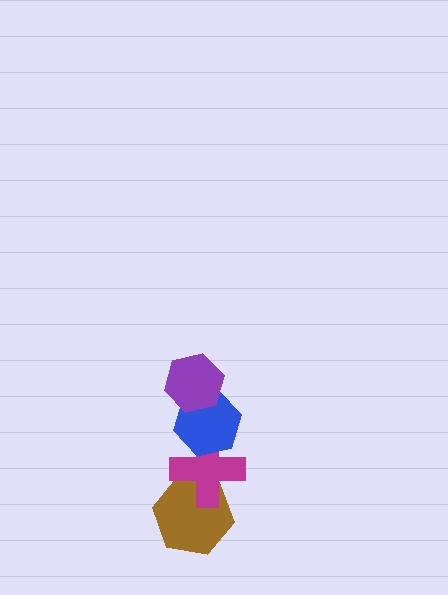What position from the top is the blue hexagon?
The blue hexagon is 2nd from the top.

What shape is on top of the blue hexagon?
The purple hexagon is on top of the blue hexagon.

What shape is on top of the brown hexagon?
The magenta cross is on top of the brown hexagon.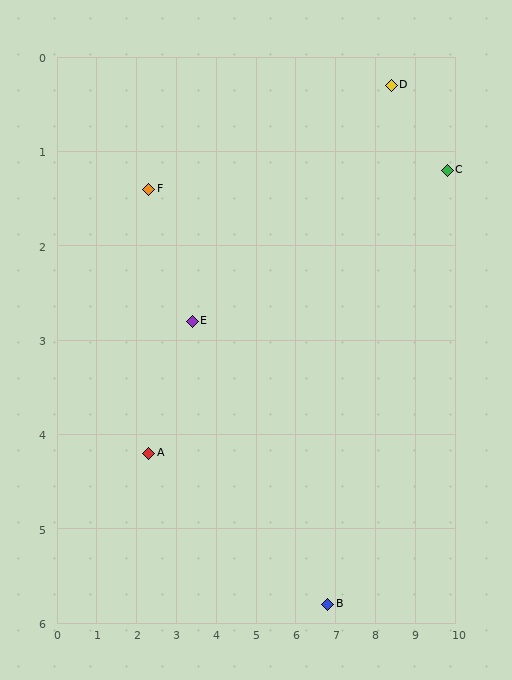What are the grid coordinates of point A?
Point A is at approximately (2.3, 4.2).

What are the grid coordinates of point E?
Point E is at approximately (3.4, 2.8).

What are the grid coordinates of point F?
Point F is at approximately (2.3, 1.4).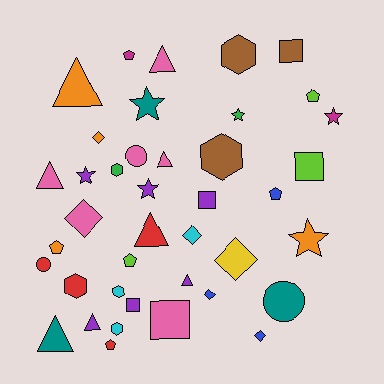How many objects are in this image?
There are 40 objects.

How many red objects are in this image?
There are 4 red objects.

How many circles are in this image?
There are 3 circles.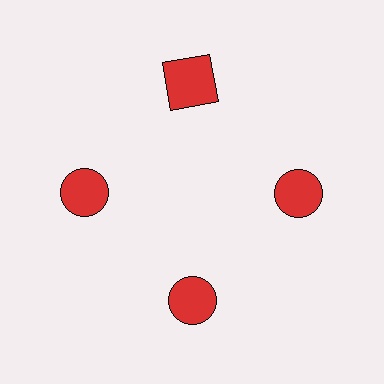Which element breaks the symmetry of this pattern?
The red square at roughly the 12 o'clock position breaks the symmetry. All other shapes are red circles.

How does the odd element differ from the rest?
It has a different shape: square instead of circle.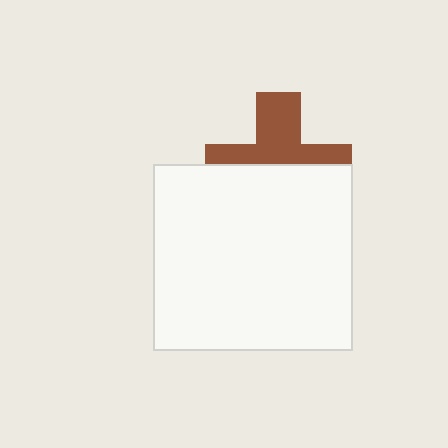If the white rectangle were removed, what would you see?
You would see the complete brown cross.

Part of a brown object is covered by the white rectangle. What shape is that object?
It is a cross.